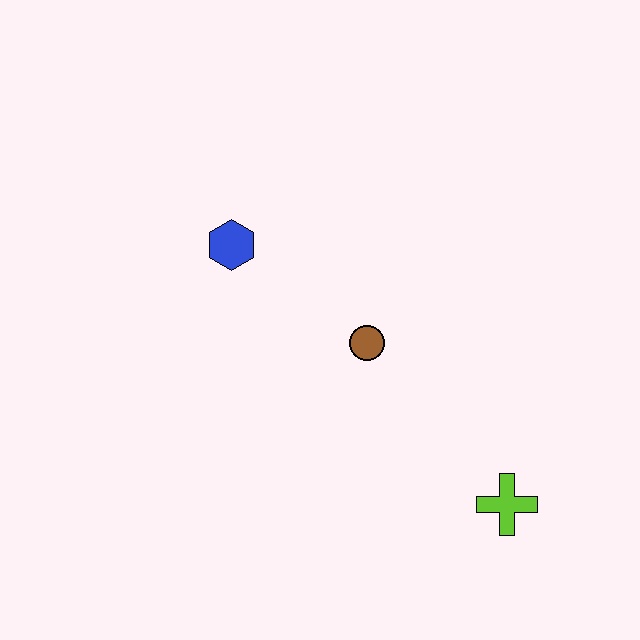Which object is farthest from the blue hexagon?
The lime cross is farthest from the blue hexagon.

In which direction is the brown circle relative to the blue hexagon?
The brown circle is to the right of the blue hexagon.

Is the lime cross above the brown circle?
No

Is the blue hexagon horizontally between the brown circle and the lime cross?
No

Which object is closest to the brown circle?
The blue hexagon is closest to the brown circle.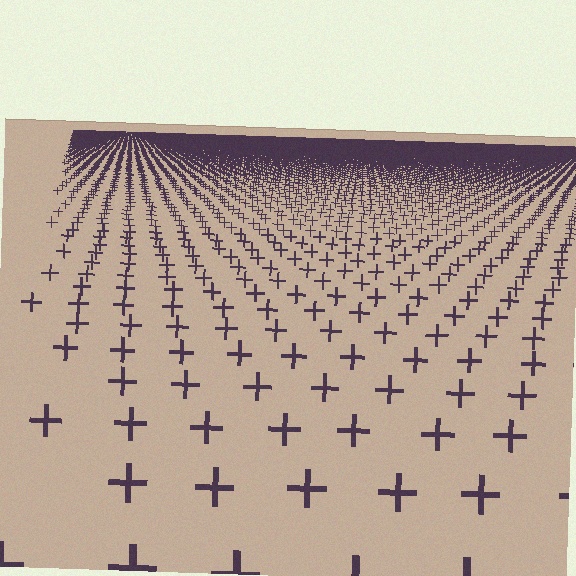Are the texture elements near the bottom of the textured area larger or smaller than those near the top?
Larger. Near the bottom, elements are closer to the viewer and appear at a bigger on-screen size.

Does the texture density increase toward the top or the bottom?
Density increases toward the top.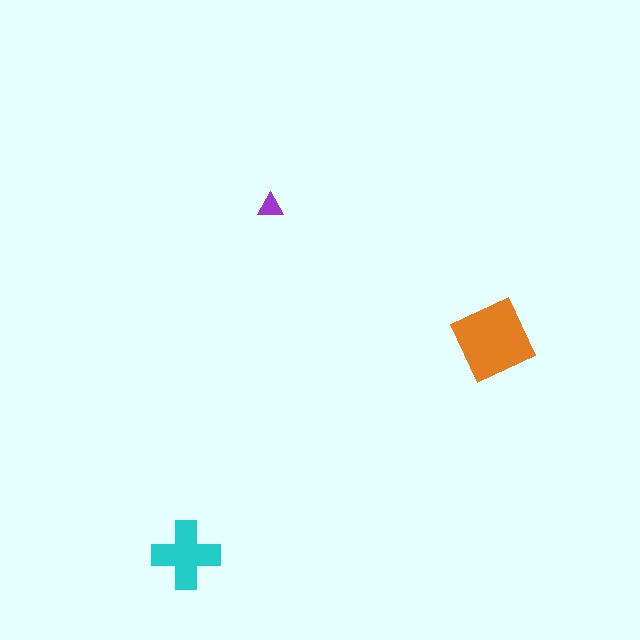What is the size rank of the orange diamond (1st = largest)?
1st.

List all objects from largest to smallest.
The orange diamond, the cyan cross, the purple triangle.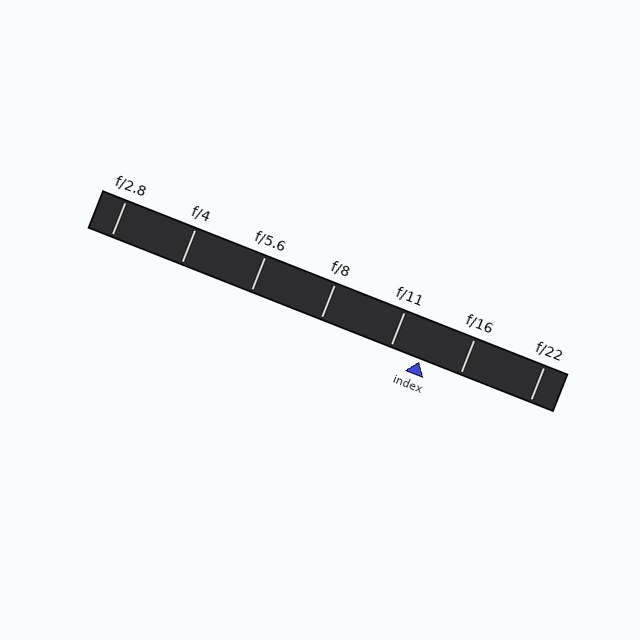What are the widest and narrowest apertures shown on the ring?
The widest aperture shown is f/2.8 and the narrowest is f/22.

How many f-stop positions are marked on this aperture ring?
There are 7 f-stop positions marked.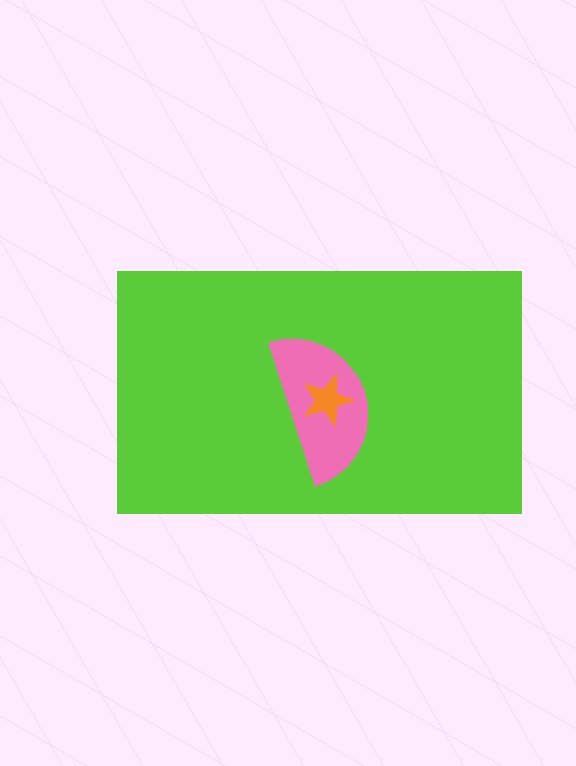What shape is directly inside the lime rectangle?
The pink semicircle.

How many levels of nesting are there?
3.